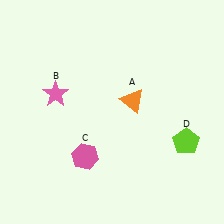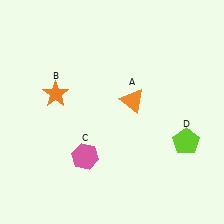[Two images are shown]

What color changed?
The star (B) changed from pink in Image 1 to orange in Image 2.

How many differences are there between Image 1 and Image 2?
There is 1 difference between the two images.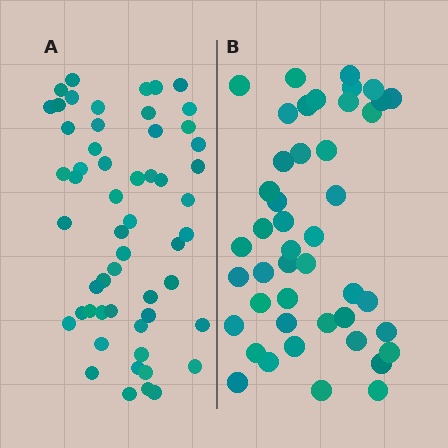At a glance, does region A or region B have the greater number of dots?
Region A (the left region) has more dots.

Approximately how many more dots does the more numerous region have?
Region A has roughly 10 or so more dots than region B.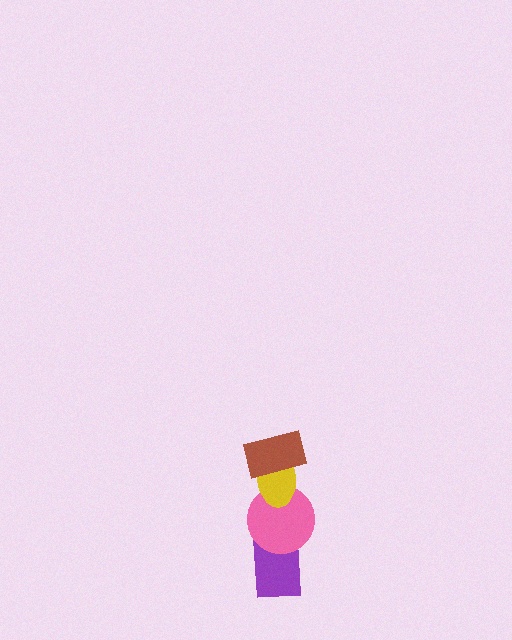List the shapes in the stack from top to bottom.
From top to bottom: the brown rectangle, the yellow ellipse, the pink circle, the purple rectangle.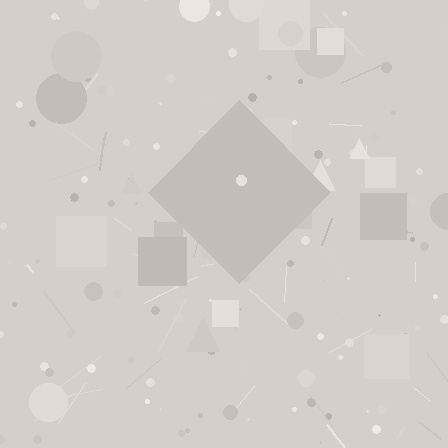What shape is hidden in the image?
A diamond is hidden in the image.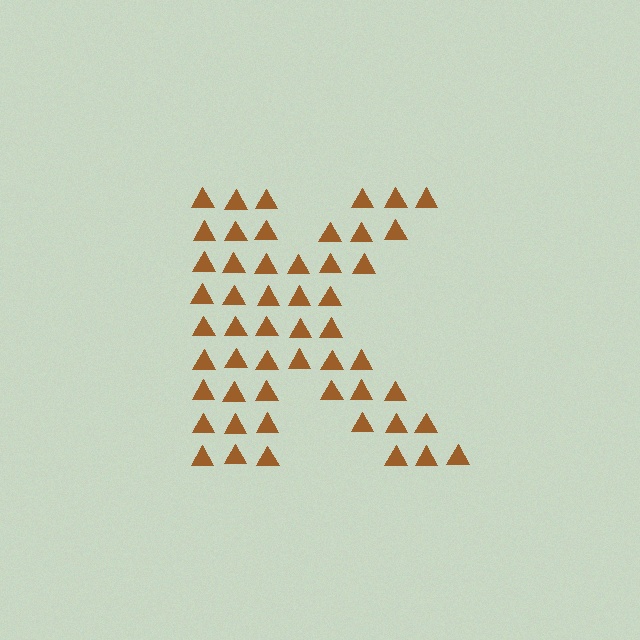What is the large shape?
The large shape is the letter K.